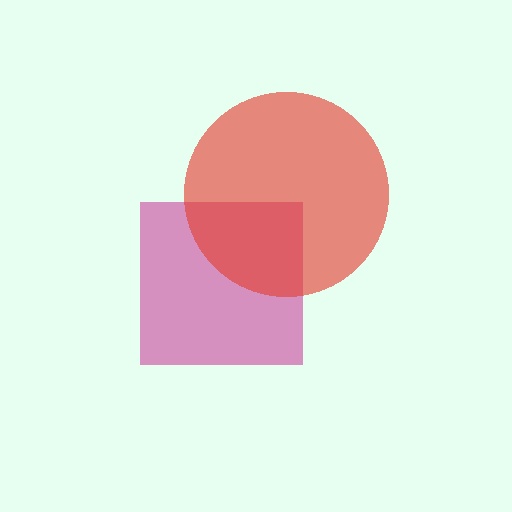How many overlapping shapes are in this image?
There are 2 overlapping shapes in the image.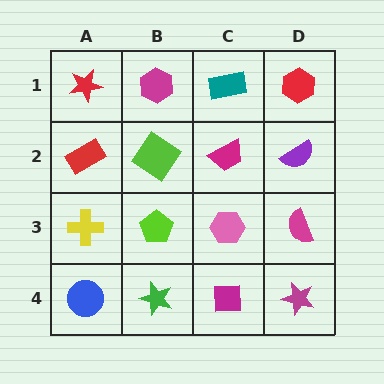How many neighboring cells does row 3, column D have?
3.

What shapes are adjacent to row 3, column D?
A purple semicircle (row 2, column D), a magenta star (row 4, column D), a pink hexagon (row 3, column C).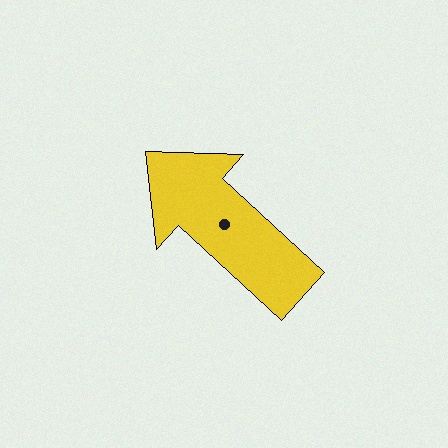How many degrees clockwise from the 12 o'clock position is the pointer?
Approximately 313 degrees.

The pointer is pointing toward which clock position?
Roughly 10 o'clock.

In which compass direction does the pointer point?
Northwest.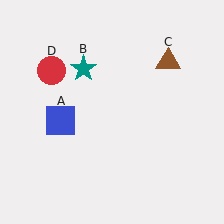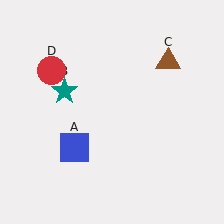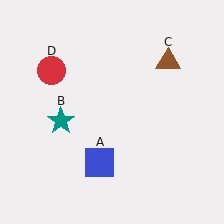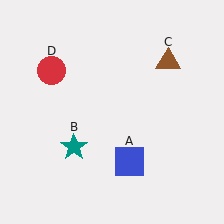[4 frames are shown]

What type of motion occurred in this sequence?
The blue square (object A), teal star (object B) rotated counterclockwise around the center of the scene.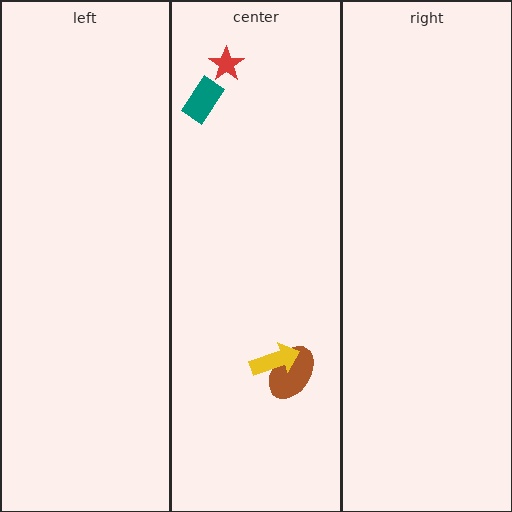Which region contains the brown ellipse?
The center region.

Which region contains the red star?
The center region.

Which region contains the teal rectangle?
The center region.